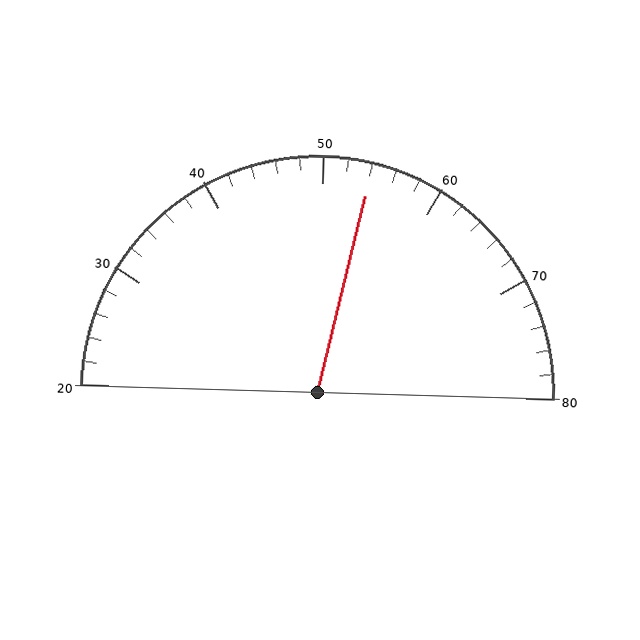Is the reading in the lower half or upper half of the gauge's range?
The reading is in the upper half of the range (20 to 80).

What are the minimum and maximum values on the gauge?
The gauge ranges from 20 to 80.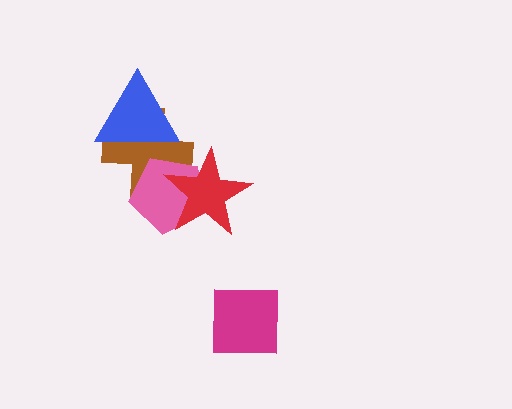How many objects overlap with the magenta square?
0 objects overlap with the magenta square.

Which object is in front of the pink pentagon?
The red star is in front of the pink pentagon.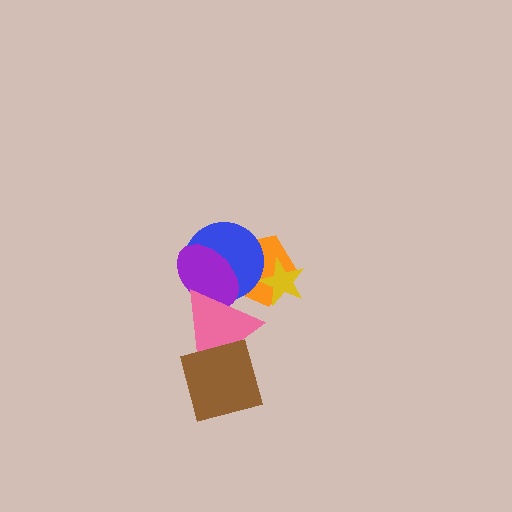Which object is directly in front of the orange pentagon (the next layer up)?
The yellow star is directly in front of the orange pentagon.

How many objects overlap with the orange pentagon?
4 objects overlap with the orange pentagon.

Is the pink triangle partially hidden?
Yes, it is partially covered by another shape.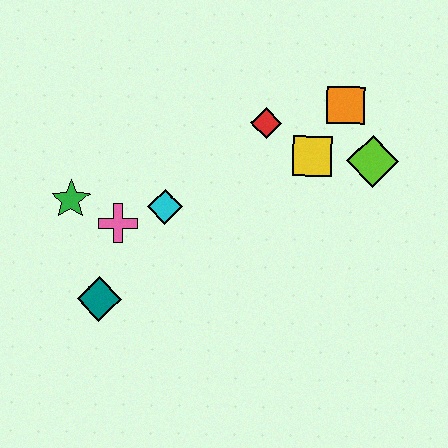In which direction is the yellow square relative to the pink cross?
The yellow square is to the right of the pink cross.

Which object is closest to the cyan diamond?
The pink cross is closest to the cyan diamond.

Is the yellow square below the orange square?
Yes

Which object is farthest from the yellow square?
The teal diamond is farthest from the yellow square.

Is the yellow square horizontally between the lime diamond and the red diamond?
Yes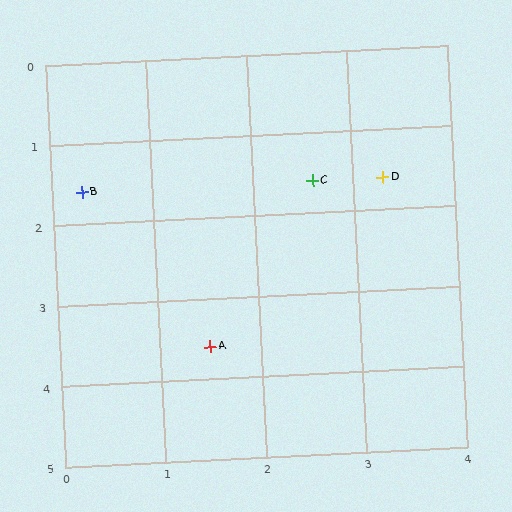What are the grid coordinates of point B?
Point B is at approximately (0.3, 1.6).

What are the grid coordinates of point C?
Point C is at approximately (2.6, 1.6).